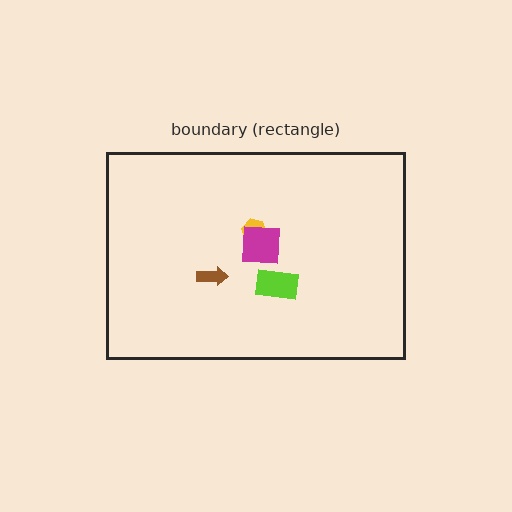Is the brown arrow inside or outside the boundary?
Inside.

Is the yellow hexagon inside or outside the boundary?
Inside.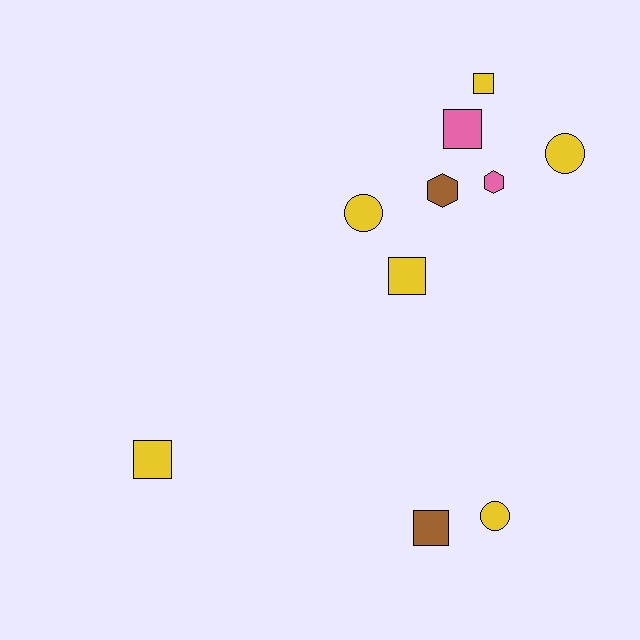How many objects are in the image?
There are 10 objects.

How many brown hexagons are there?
There is 1 brown hexagon.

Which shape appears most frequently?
Square, with 5 objects.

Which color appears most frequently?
Yellow, with 6 objects.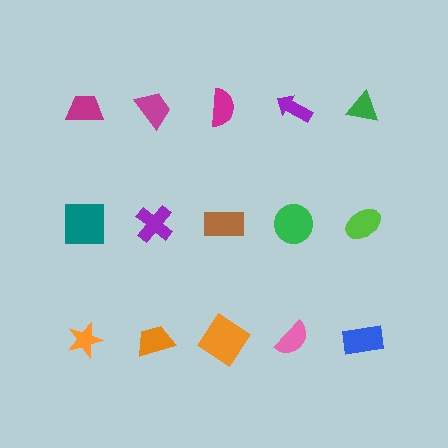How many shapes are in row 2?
5 shapes.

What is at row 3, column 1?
An orange star.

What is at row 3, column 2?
An orange trapezoid.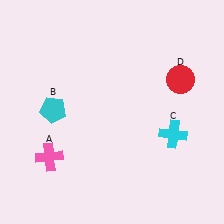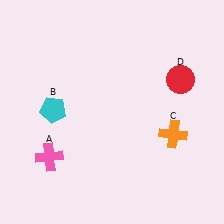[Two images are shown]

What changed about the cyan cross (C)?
In Image 1, C is cyan. In Image 2, it changed to orange.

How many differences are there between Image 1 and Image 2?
There is 1 difference between the two images.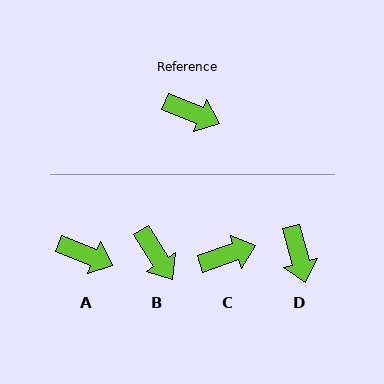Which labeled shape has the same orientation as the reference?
A.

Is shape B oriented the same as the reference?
No, it is off by about 36 degrees.